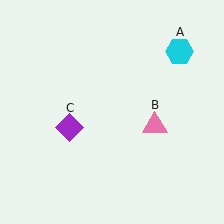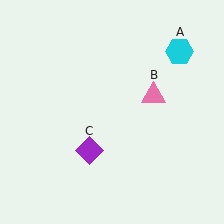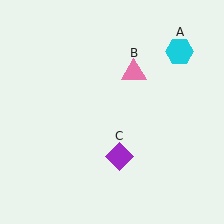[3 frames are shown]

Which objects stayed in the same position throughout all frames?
Cyan hexagon (object A) remained stationary.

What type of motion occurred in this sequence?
The pink triangle (object B), purple diamond (object C) rotated counterclockwise around the center of the scene.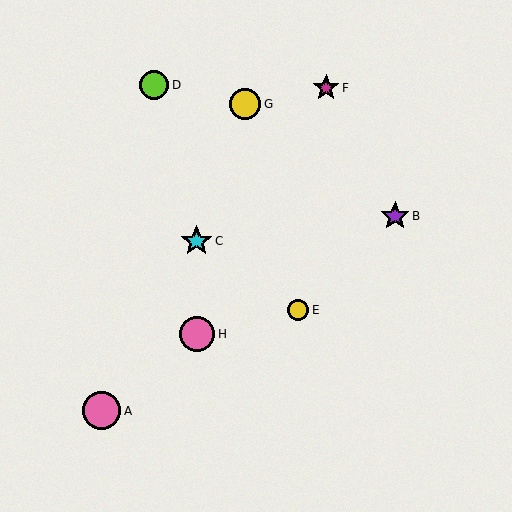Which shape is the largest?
The pink circle (labeled A) is the largest.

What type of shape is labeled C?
Shape C is a cyan star.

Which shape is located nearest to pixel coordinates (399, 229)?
The purple star (labeled B) at (395, 216) is nearest to that location.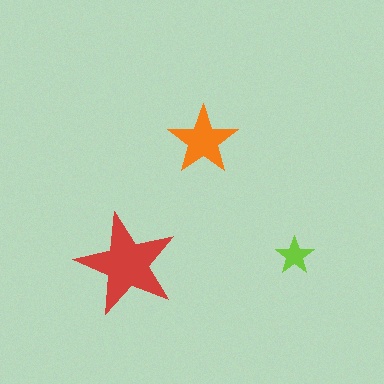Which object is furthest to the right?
The lime star is rightmost.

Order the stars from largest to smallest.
the red one, the orange one, the lime one.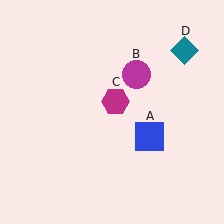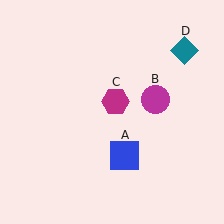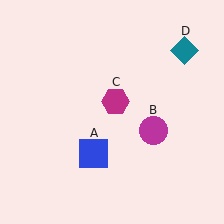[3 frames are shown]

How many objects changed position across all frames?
2 objects changed position: blue square (object A), magenta circle (object B).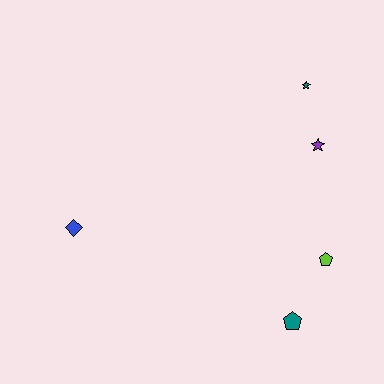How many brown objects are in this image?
There are no brown objects.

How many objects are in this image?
There are 5 objects.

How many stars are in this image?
There are 2 stars.